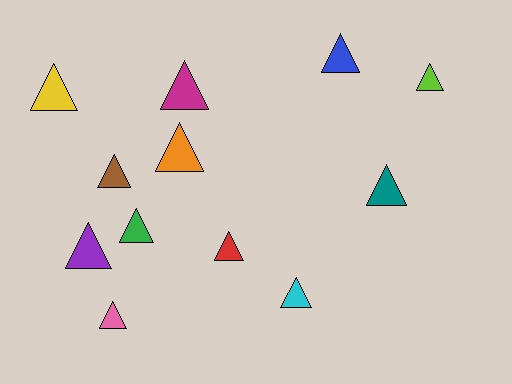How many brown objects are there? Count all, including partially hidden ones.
There is 1 brown object.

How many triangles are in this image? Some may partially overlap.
There are 12 triangles.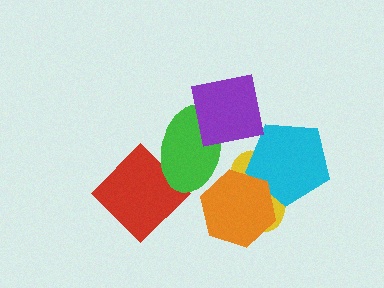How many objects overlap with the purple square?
1 object overlaps with the purple square.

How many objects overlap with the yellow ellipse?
2 objects overlap with the yellow ellipse.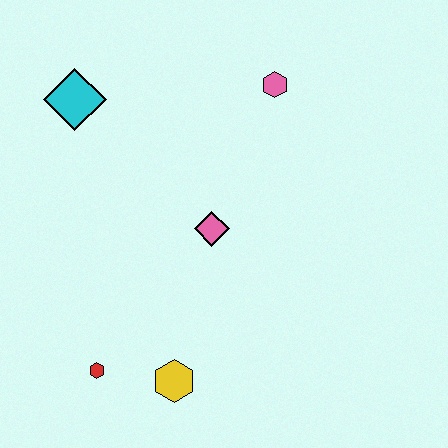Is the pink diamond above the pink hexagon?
No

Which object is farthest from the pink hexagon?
The red hexagon is farthest from the pink hexagon.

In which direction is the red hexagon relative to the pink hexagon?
The red hexagon is below the pink hexagon.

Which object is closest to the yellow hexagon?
The red hexagon is closest to the yellow hexagon.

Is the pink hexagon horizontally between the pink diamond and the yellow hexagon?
No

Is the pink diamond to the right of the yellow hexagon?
Yes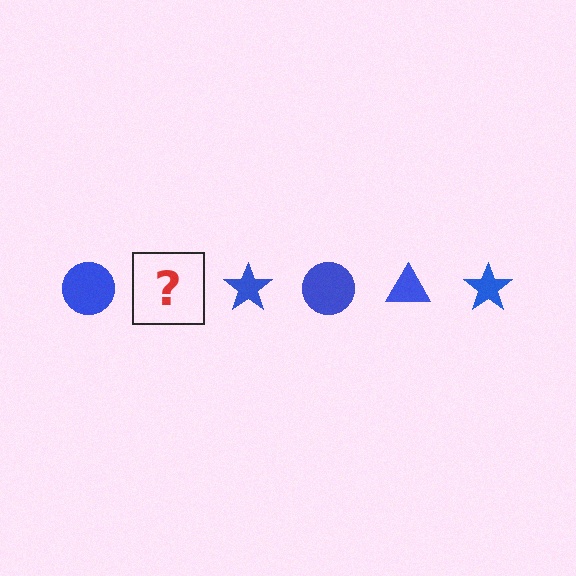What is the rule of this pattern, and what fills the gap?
The rule is that the pattern cycles through circle, triangle, star shapes in blue. The gap should be filled with a blue triangle.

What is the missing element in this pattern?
The missing element is a blue triangle.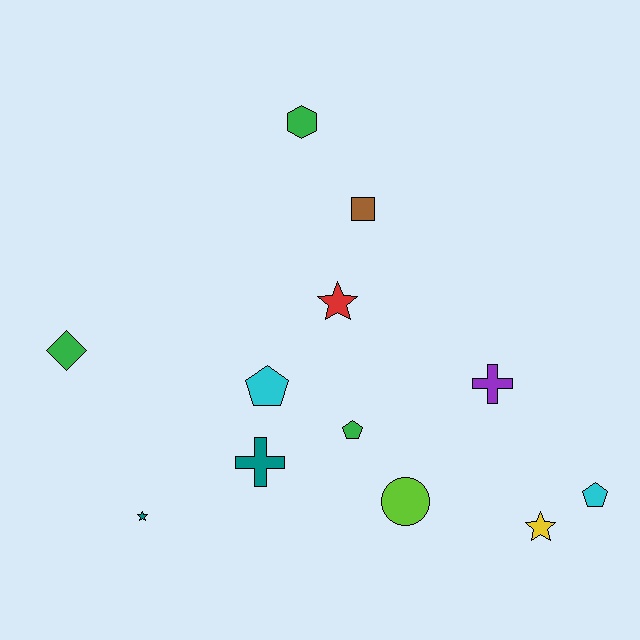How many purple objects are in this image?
There is 1 purple object.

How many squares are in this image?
There is 1 square.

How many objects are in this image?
There are 12 objects.